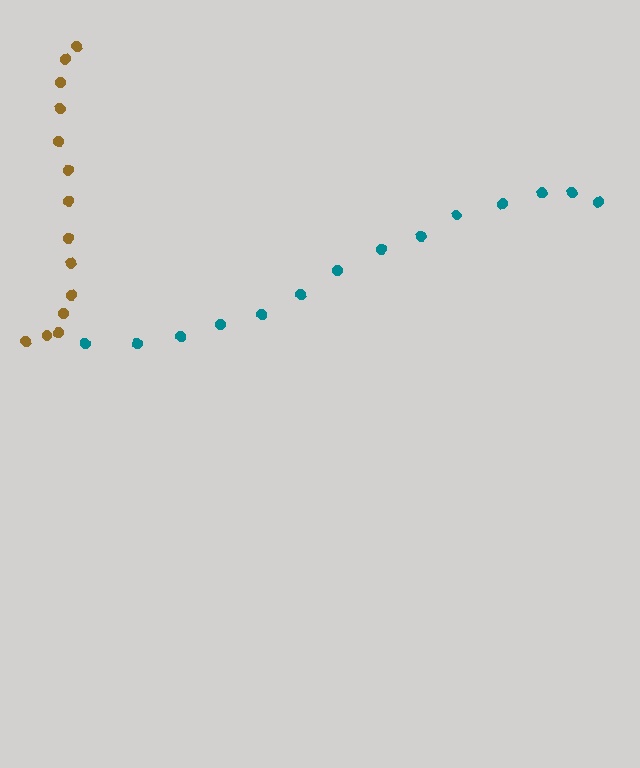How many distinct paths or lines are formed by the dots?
There are 2 distinct paths.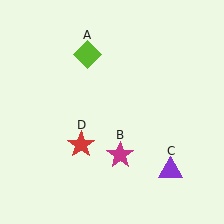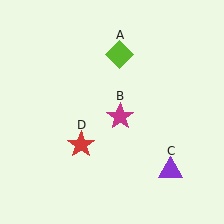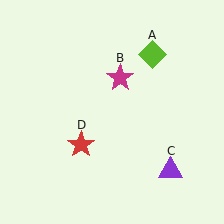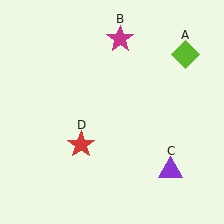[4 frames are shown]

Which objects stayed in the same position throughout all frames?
Purple triangle (object C) and red star (object D) remained stationary.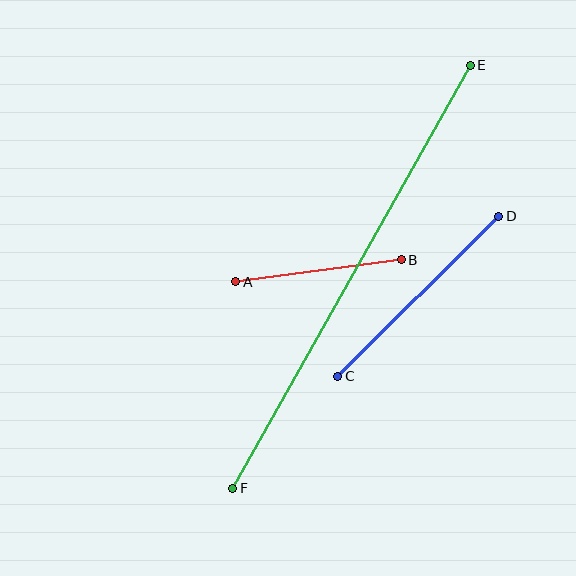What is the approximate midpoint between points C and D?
The midpoint is at approximately (418, 296) pixels.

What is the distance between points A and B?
The distance is approximately 167 pixels.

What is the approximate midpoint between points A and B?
The midpoint is at approximately (319, 271) pixels.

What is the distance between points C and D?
The distance is approximately 227 pixels.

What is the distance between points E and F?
The distance is approximately 485 pixels.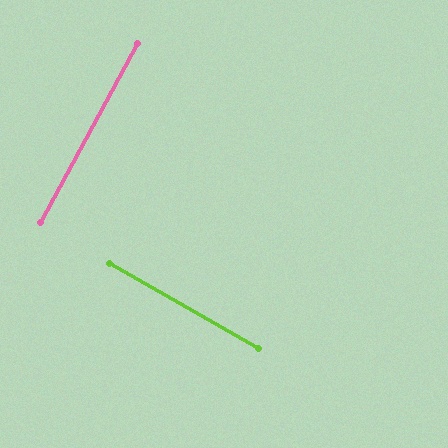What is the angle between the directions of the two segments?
Approximately 89 degrees.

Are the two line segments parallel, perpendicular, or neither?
Perpendicular — they meet at approximately 89°.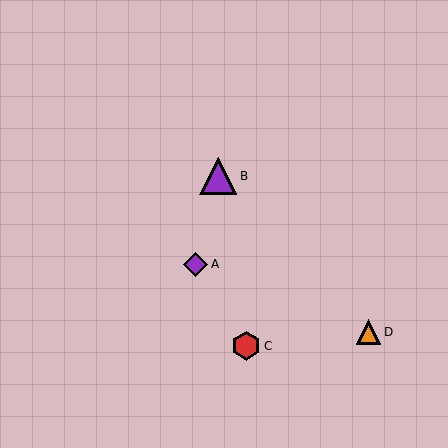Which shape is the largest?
The purple triangle (labeled B) is the largest.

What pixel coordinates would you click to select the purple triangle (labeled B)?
Click at (218, 176) to select the purple triangle B.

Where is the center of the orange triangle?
The center of the orange triangle is at (368, 332).